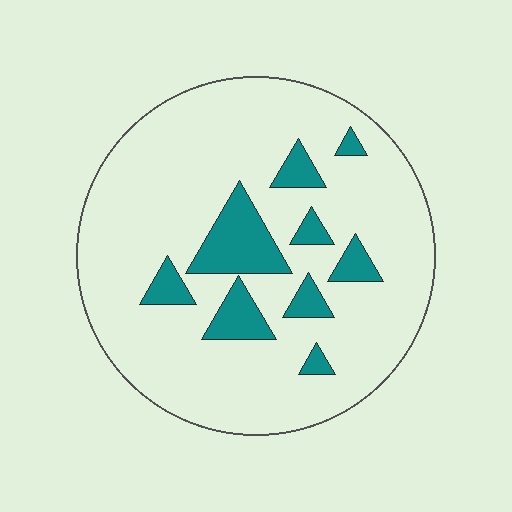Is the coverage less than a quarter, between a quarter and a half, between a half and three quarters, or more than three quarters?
Less than a quarter.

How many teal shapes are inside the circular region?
9.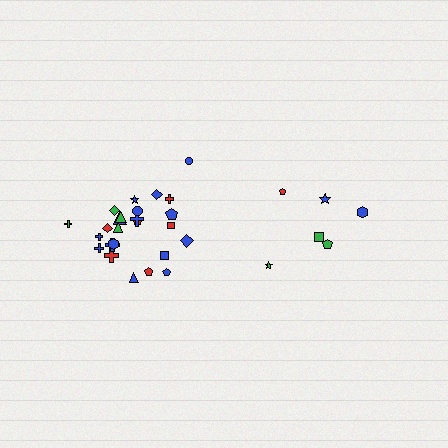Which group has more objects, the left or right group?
The left group.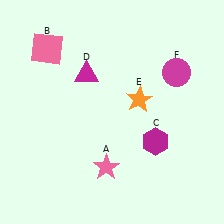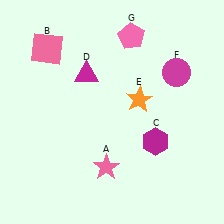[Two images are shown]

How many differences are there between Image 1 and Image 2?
There is 1 difference between the two images.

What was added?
A pink pentagon (G) was added in Image 2.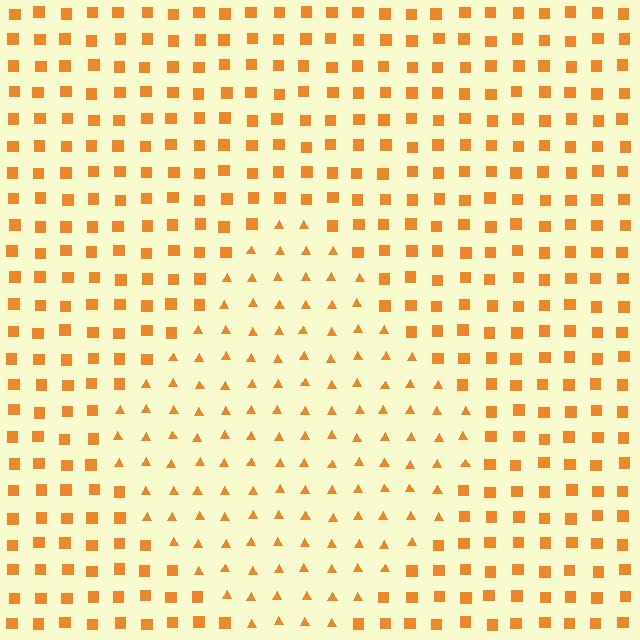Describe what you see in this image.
The image is filled with small orange elements arranged in a uniform grid. A diamond-shaped region contains triangles, while the surrounding area contains squares. The boundary is defined purely by the change in element shape.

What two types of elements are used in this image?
The image uses triangles inside the diamond region and squares outside it.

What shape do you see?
I see a diamond.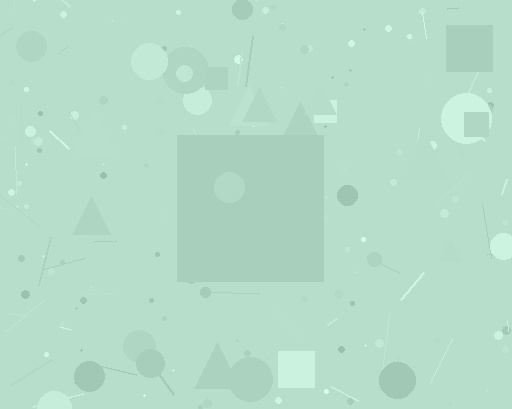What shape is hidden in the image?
A square is hidden in the image.